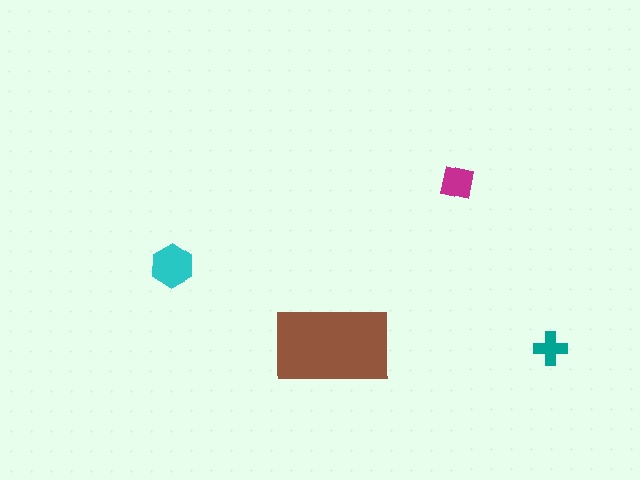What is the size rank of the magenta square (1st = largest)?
3rd.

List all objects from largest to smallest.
The brown rectangle, the cyan hexagon, the magenta square, the teal cross.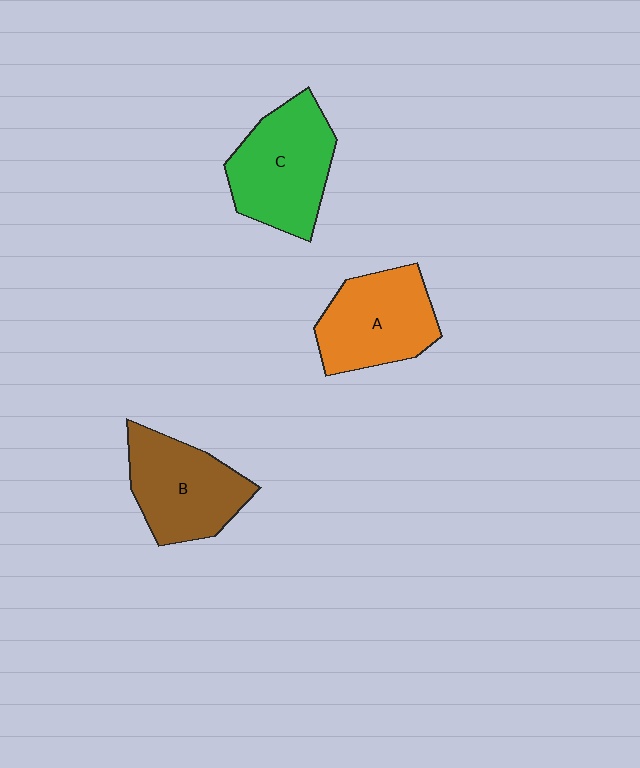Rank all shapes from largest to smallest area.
From largest to smallest: C (green), B (brown), A (orange).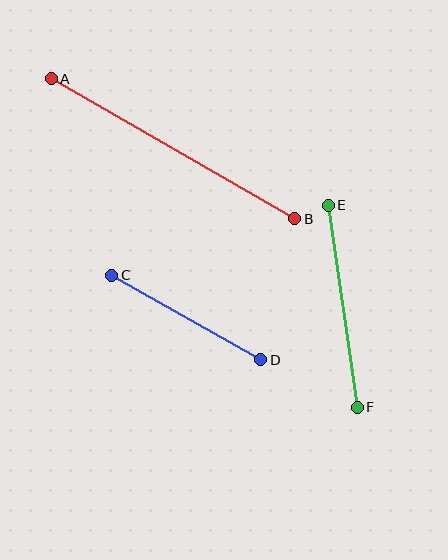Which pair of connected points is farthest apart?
Points A and B are farthest apart.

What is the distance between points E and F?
The distance is approximately 204 pixels.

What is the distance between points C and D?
The distance is approximately 171 pixels.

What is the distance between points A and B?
The distance is approximately 281 pixels.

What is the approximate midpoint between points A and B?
The midpoint is at approximately (173, 149) pixels.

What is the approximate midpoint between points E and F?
The midpoint is at approximately (343, 306) pixels.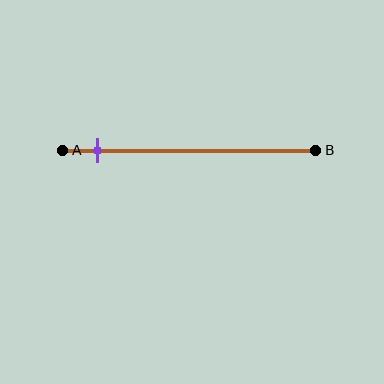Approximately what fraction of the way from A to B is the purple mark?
The purple mark is approximately 15% of the way from A to B.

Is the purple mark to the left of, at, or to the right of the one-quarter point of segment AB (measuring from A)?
The purple mark is to the left of the one-quarter point of segment AB.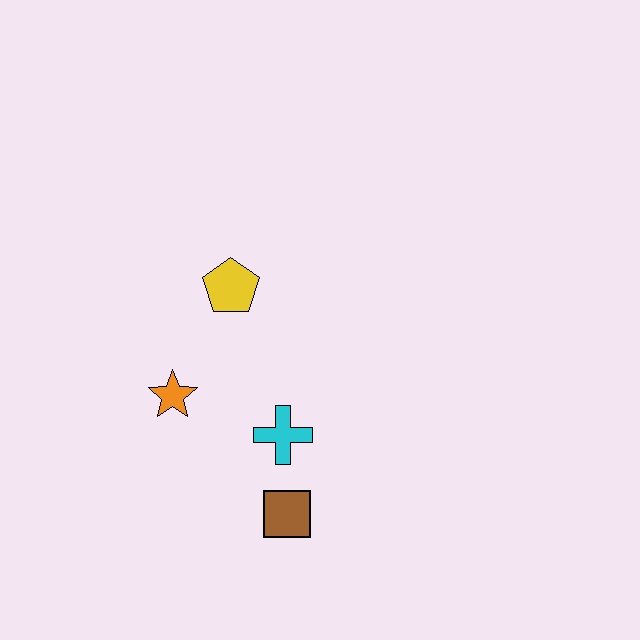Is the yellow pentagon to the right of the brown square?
No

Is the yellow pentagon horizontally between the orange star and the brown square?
Yes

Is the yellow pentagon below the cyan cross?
No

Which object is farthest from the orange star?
The brown square is farthest from the orange star.